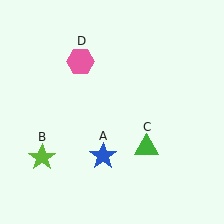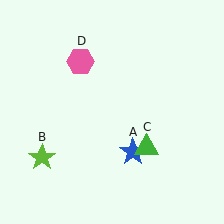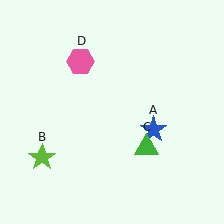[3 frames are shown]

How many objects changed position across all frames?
1 object changed position: blue star (object A).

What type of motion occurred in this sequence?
The blue star (object A) rotated counterclockwise around the center of the scene.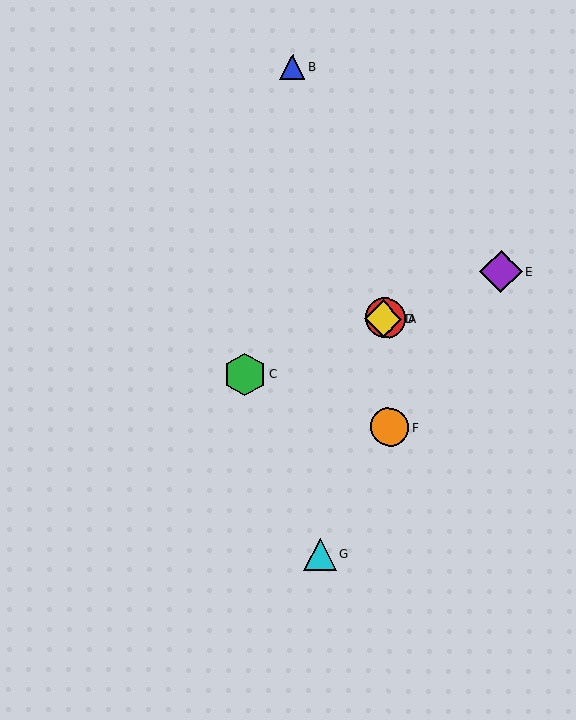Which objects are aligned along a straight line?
Objects A, C, D, E are aligned along a straight line.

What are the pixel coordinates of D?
Object D is at (383, 319).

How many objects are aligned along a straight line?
4 objects (A, C, D, E) are aligned along a straight line.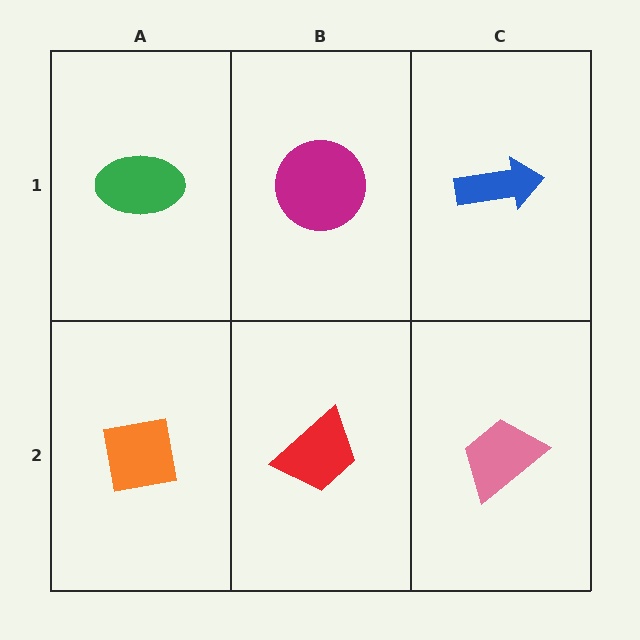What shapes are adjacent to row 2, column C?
A blue arrow (row 1, column C), a red trapezoid (row 2, column B).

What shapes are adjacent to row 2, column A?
A green ellipse (row 1, column A), a red trapezoid (row 2, column B).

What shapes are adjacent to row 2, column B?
A magenta circle (row 1, column B), an orange square (row 2, column A), a pink trapezoid (row 2, column C).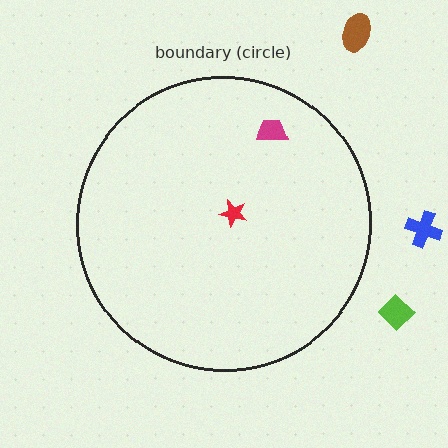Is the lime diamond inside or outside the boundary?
Outside.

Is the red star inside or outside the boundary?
Inside.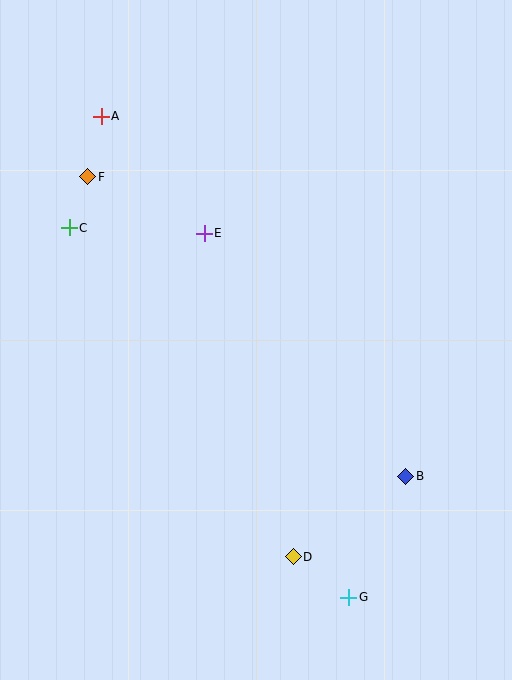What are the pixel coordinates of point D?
Point D is at (293, 557).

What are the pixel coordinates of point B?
Point B is at (406, 476).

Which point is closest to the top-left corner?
Point A is closest to the top-left corner.